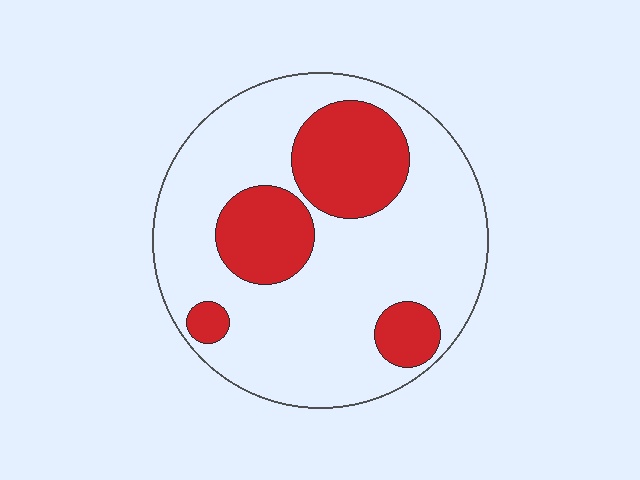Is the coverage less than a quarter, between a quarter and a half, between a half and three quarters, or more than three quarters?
Between a quarter and a half.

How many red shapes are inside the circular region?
4.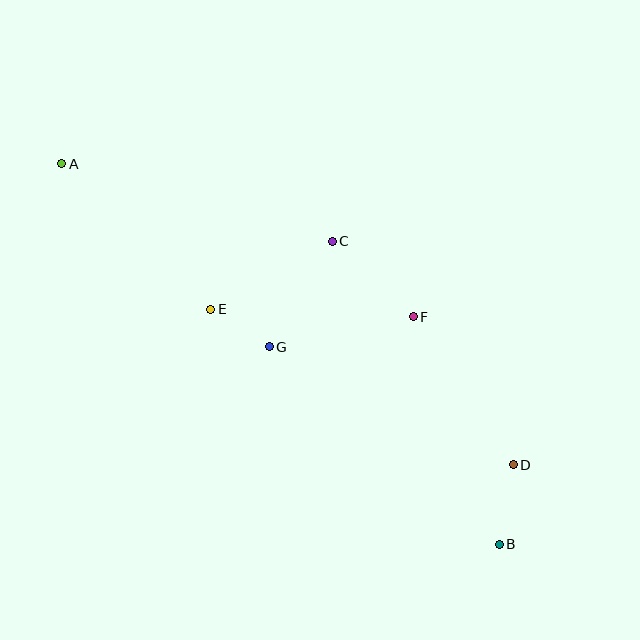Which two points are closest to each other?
Points E and G are closest to each other.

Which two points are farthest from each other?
Points A and B are farthest from each other.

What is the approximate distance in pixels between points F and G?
The distance between F and G is approximately 147 pixels.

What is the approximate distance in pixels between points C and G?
The distance between C and G is approximately 123 pixels.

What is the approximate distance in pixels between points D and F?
The distance between D and F is approximately 178 pixels.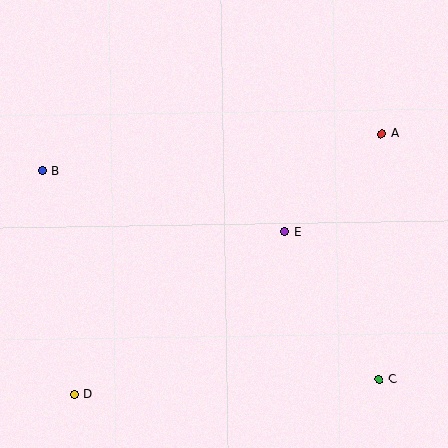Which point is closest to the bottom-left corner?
Point D is closest to the bottom-left corner.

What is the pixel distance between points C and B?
The distance between C and B is 397 pixels.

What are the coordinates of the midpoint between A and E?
The midpoint between A and E is at (333, 183).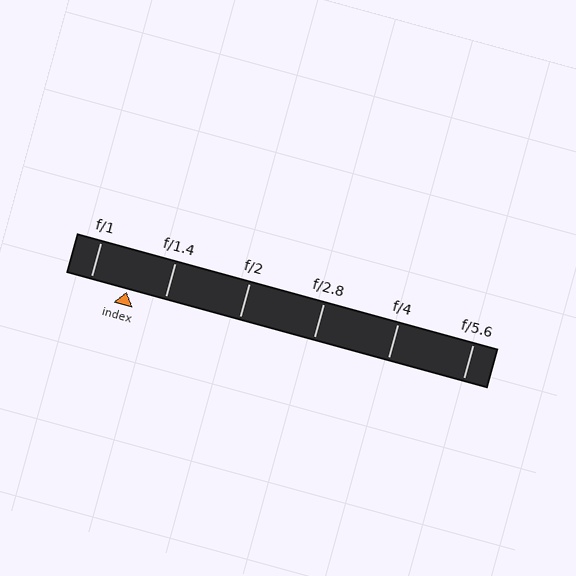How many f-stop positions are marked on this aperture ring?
There are 6 f-stop positions marked.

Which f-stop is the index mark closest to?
The index mark is closest to f/1.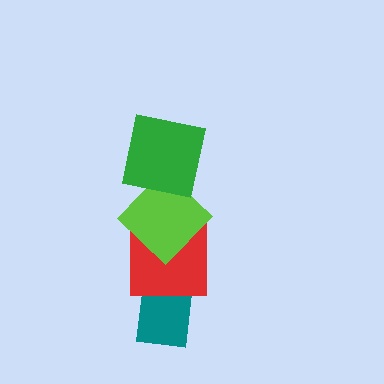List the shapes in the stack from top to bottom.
From top to bottom: the green square, the lime diamond, the red square, the teal rectangle.